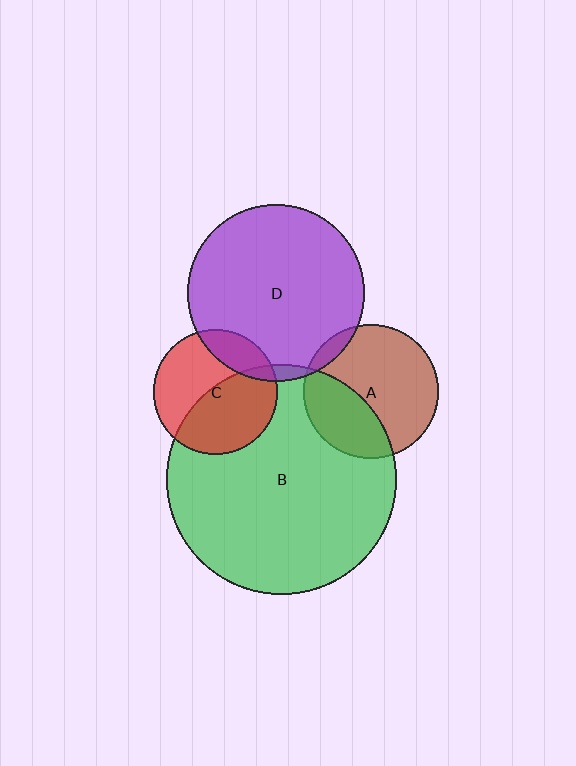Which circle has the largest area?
Circle B (green).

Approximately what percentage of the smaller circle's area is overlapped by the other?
Approximately 20%.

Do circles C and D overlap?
Yes.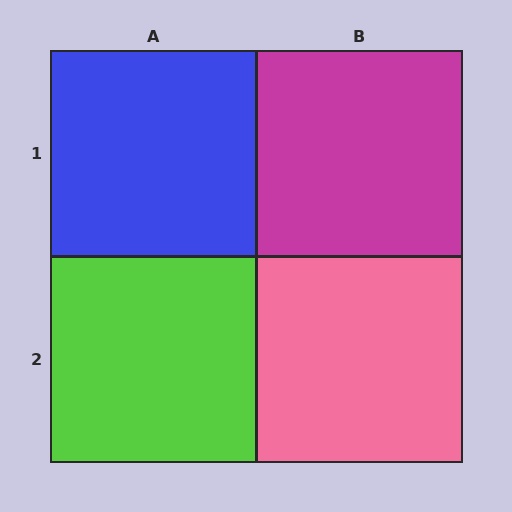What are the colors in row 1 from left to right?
Blue, magenta.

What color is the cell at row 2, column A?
Lime.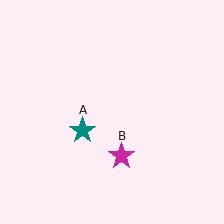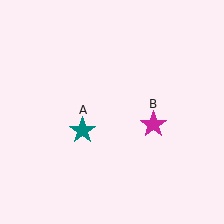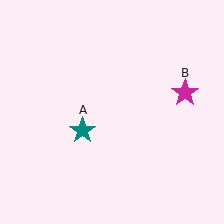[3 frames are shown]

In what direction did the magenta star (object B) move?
The magenta star (object B) moved up and to the right.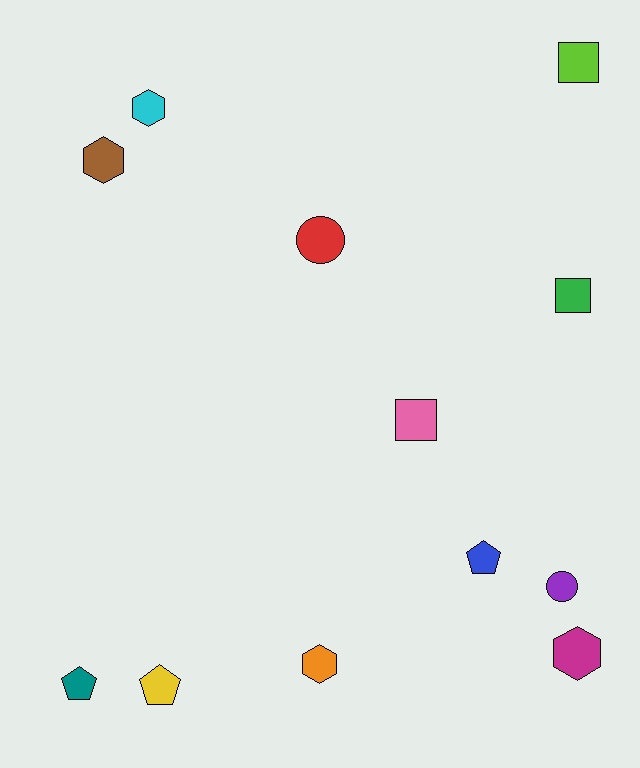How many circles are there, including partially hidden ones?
There are 2 circles.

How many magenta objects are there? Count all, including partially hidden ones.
There is 1 magenta object.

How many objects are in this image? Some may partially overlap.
There are 12 objects.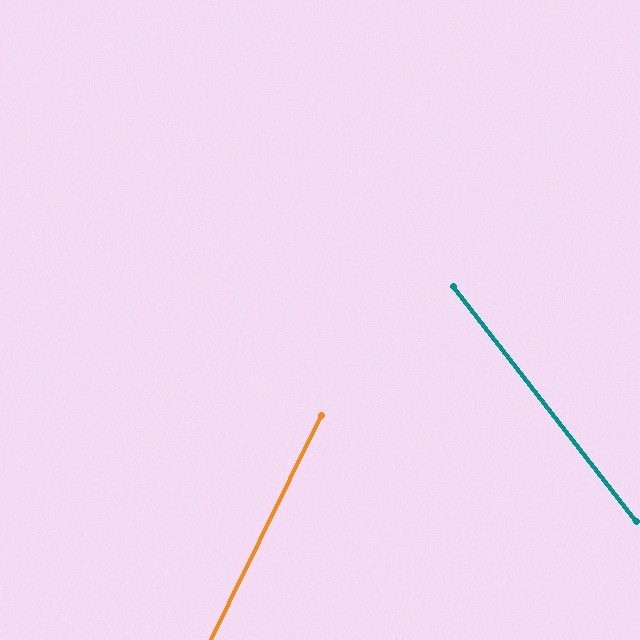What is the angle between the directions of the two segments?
Approximately 64 degrees.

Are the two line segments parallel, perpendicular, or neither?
Neither parallel nor perpendicular — they differ by about 64°.